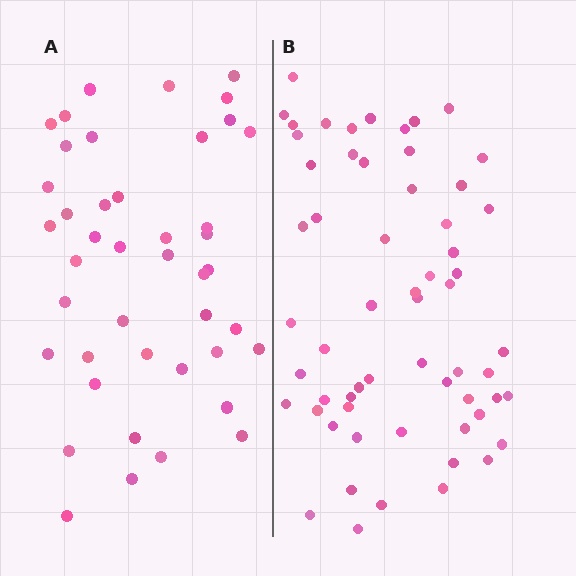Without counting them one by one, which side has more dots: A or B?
Region B (the right region) has more dots.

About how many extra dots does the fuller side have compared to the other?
Region B has approximately 15 more dots than region A.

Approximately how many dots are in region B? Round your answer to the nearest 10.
About 60 dots.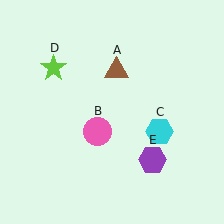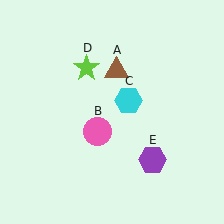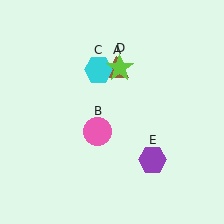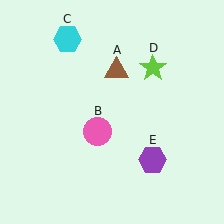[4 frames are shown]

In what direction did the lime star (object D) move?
The lime star (object D) moved right.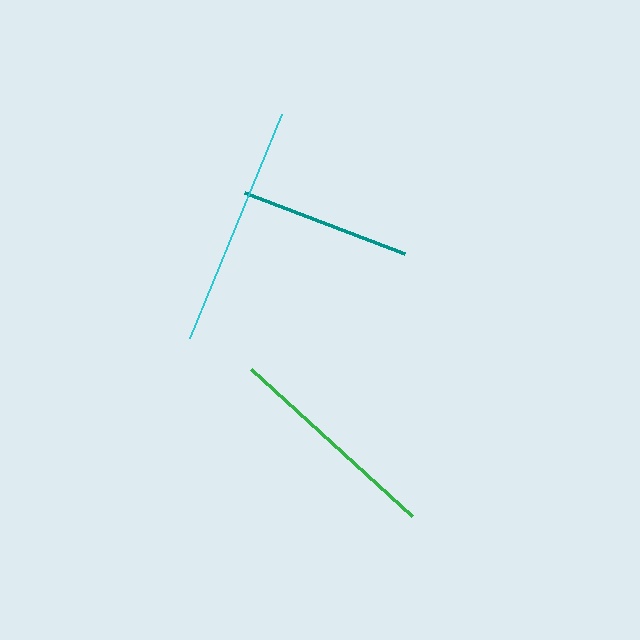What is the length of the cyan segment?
The cyan segment is approximately 242 pixels long.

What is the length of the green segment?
The green segment is approximately 218 pixels long.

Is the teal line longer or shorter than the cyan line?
The cyan line is longer than the teal line.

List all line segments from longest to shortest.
From longest to shortest: cyan, green, teal.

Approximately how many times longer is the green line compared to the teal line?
The green line is approximately 1.3 times the length of the teal line.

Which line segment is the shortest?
The teal line is the shortest at approximately 171 pixels.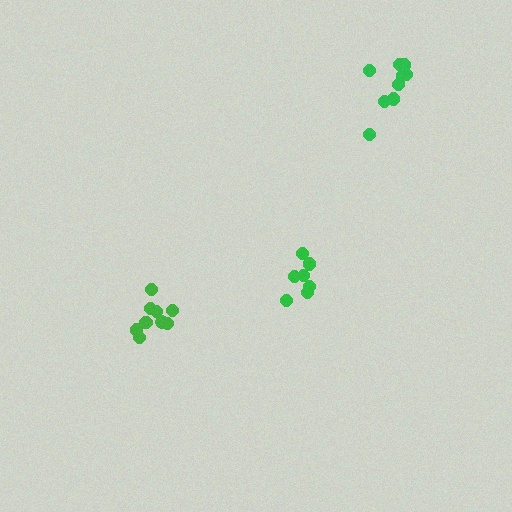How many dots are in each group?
Group 1: 7 dots, Group 2: 9 dots, Group 3: 9 dots (25 total).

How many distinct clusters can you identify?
There are 3 distinct clusters.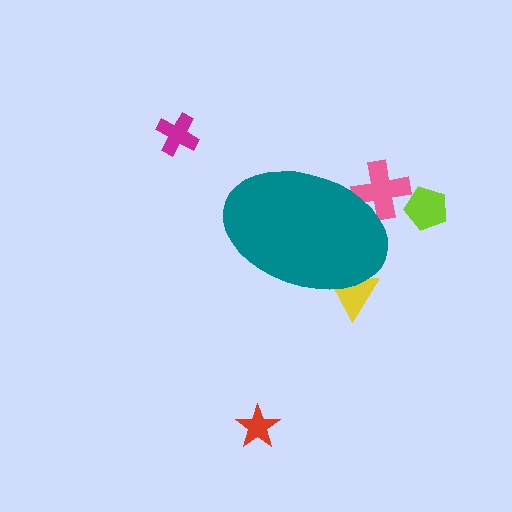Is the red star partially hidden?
No, the red star is fully visible.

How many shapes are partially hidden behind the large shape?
2 shapes are partially hidden.